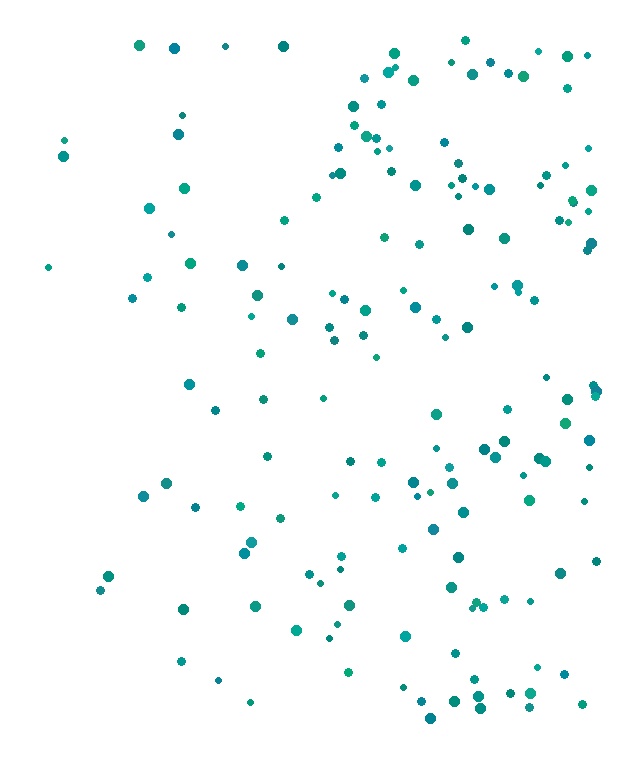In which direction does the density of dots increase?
From left to right, with the right side densest.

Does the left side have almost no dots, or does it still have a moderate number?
Still a moderate number, just noticeably fewer than the right.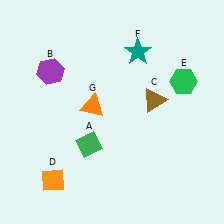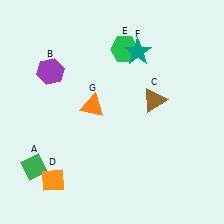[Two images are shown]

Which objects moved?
The objects that moved are: the green diamond (A), the green hexagon (E).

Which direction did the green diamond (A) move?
The green diamond (A) moved left.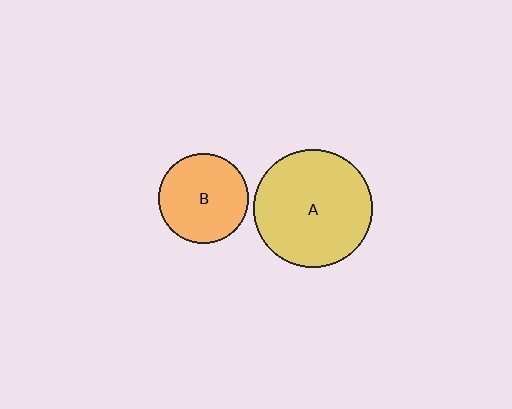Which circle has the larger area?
Circle A (yellow).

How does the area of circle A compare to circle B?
Approximately 1.7 times.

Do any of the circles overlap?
No, none of the circles overlap.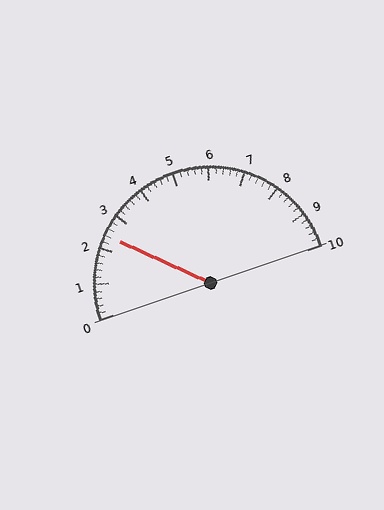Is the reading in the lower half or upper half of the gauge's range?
The reading is in the lower half of the range (0 to 10).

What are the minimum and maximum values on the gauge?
The gauge ranges from 0 to 10.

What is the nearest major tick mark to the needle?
The nearest major tick mark is 2.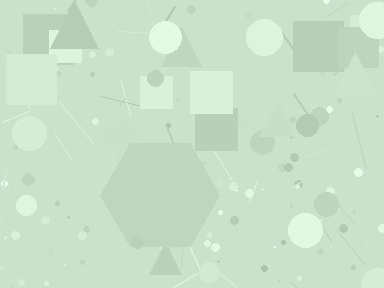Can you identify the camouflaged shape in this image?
The camouflaged shape is a hexagon.